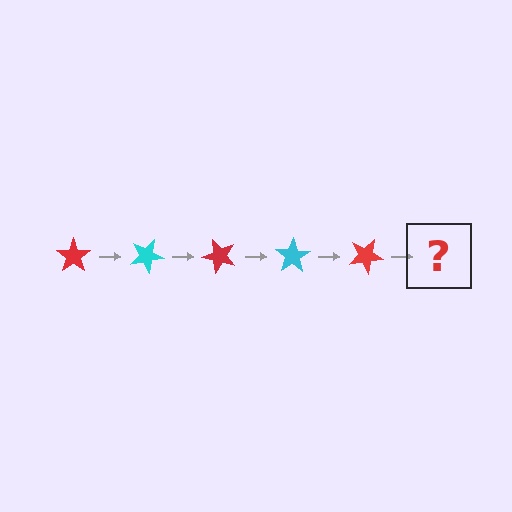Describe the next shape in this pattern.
It should be a cyan star, rotated 125 degrees from the start.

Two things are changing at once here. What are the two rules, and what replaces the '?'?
The two rules are that it rotates 25 degrees each step and the color cycles through red and cyan. The '?' should be a cyan star, rotated 125 degrees from the start.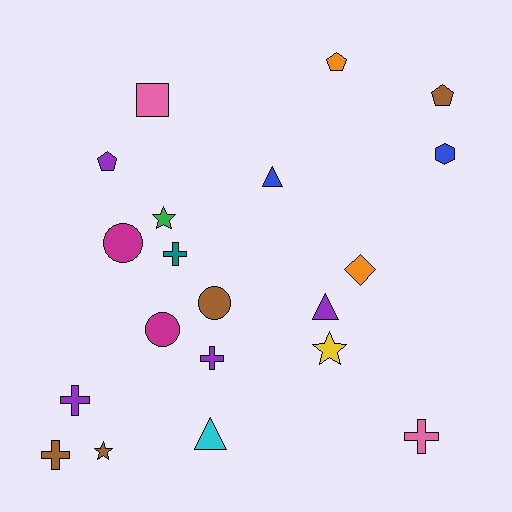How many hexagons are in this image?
There is 1 hexagon.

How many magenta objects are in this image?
There are 2 magenta objects.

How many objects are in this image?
There are 20 objects.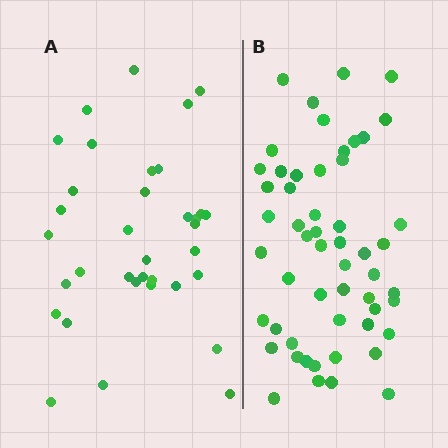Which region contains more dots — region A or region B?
Region B (the right region) has more dots.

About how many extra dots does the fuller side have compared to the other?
Region B has approximately 20 more dots than region A.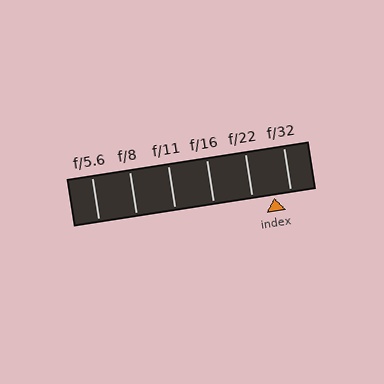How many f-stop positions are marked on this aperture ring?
There are 6 f-stop positions marked.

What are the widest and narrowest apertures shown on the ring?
The widest aperture shown is f/5.6 and the narrowest is f/32.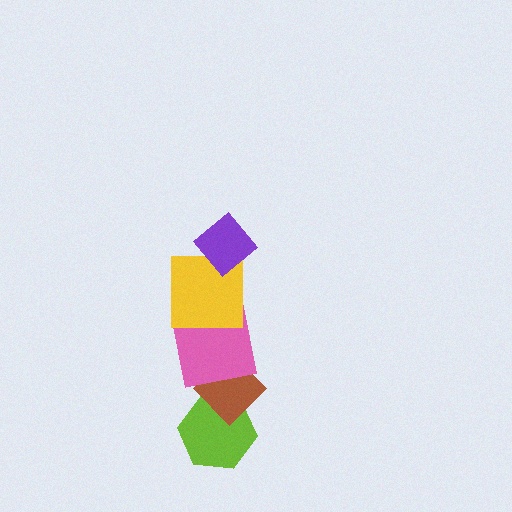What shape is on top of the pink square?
The yellow square is on top of the pink square.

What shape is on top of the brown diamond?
The pink square is on top of the brown diamond.